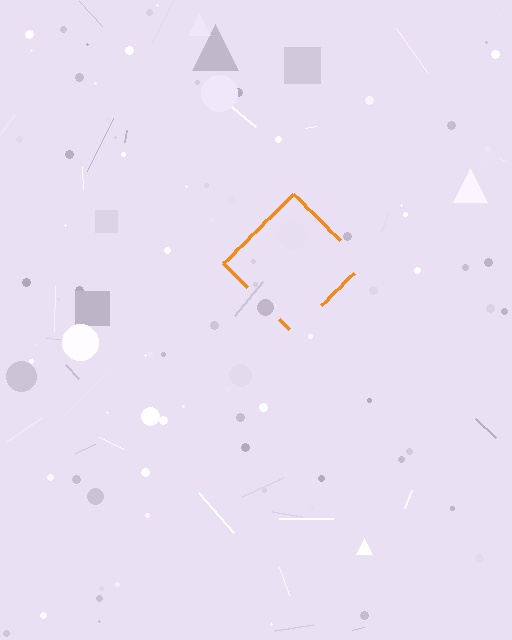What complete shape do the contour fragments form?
The contour fragments form a diamond.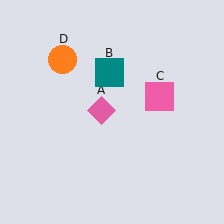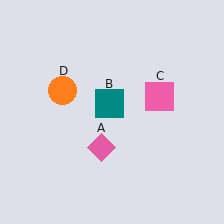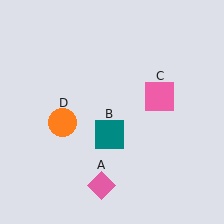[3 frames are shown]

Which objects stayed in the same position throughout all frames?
Pink square (object C) remained stationary.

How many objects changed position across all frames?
3 objects changed position: pink diamond (object A), teal square (object B), orange circle (object D).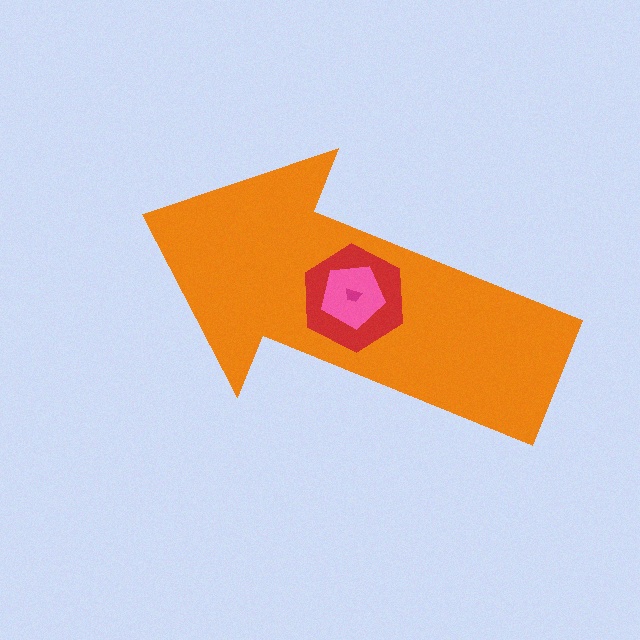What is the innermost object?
The magenta trapezoid.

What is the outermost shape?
The orange arrow.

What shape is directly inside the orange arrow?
The red hexagon.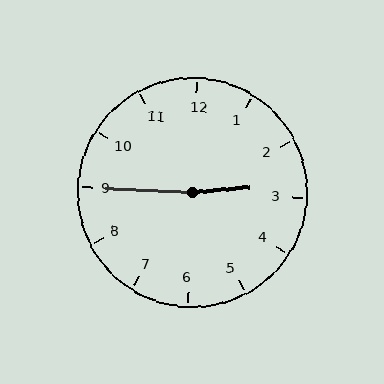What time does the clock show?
2:45.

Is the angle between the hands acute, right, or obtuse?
It is obtuse.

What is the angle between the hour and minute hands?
Approximately 172 degrees.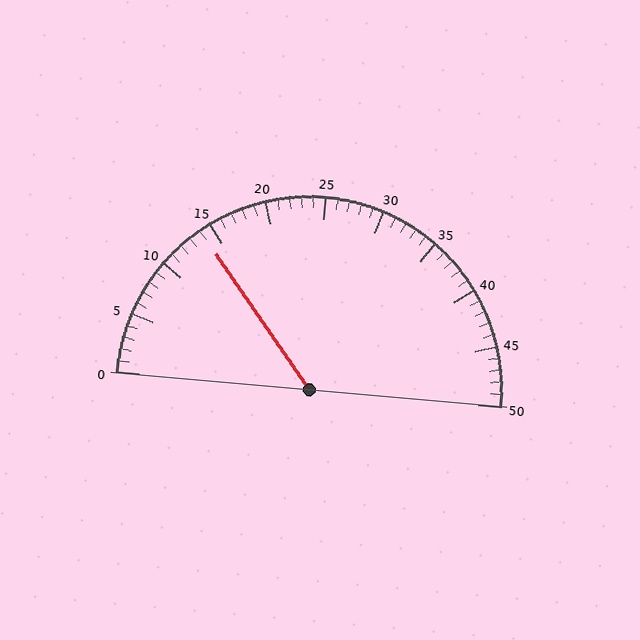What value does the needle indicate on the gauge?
The needle indicates approximately 14.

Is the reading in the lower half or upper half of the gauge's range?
The reading is in the lower half of the range (0 to 50).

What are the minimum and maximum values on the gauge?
The gauge ranges from 0 to 50.